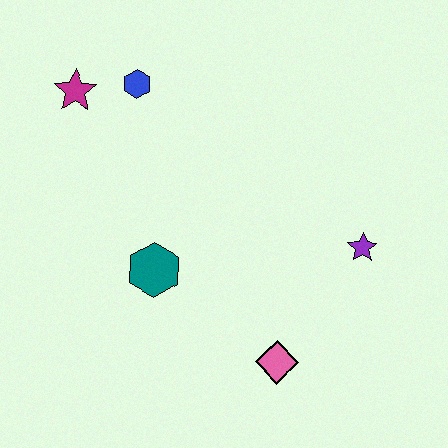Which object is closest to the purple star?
The pink diamond is closest to the purple star.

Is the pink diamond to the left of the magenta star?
No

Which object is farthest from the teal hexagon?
The purple star is farthest from the teal hexagon.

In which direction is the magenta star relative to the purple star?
The magenta star is to the left of the purple star.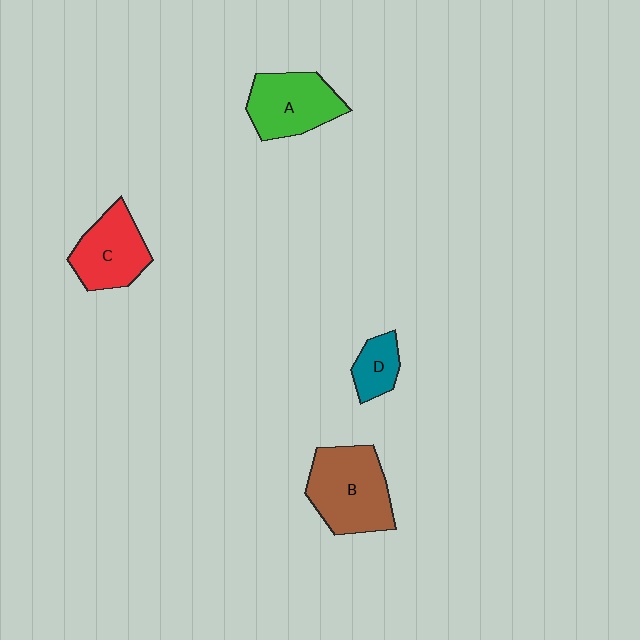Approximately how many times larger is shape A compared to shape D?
Approximately 2.1 times.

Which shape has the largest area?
Shape B (brown).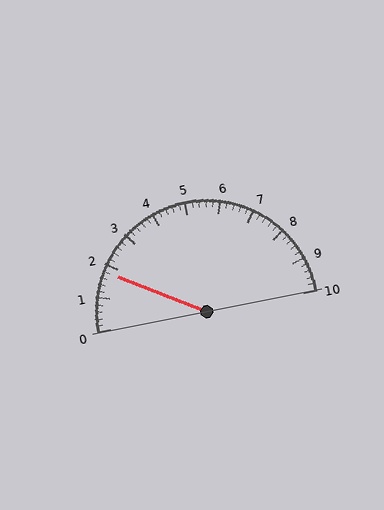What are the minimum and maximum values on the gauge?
The gauge ranges from 0 to 10.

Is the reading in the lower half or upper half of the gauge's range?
The reading is in the lower half of the range (0 to 10).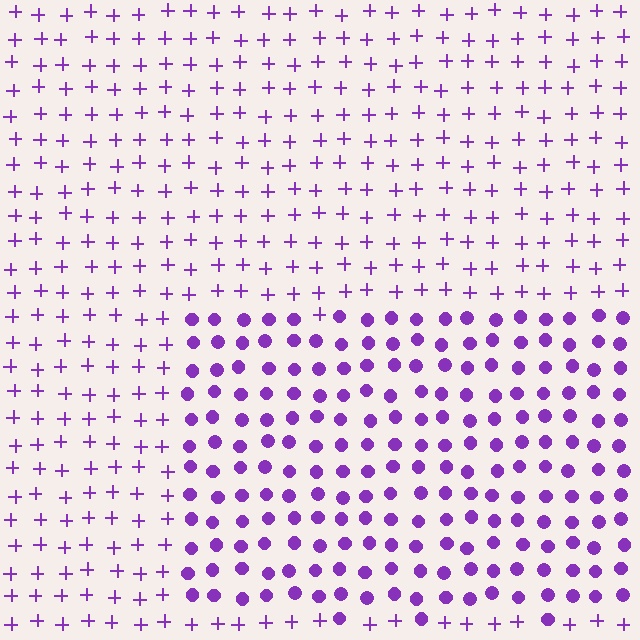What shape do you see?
I see a rectangle.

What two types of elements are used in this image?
The image uses circles inside the rectangle region and plus signs outside it.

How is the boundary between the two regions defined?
The boundary is defined by a change in element shape: circles inside vs. plus signs outside. All elements share the same color and spacing.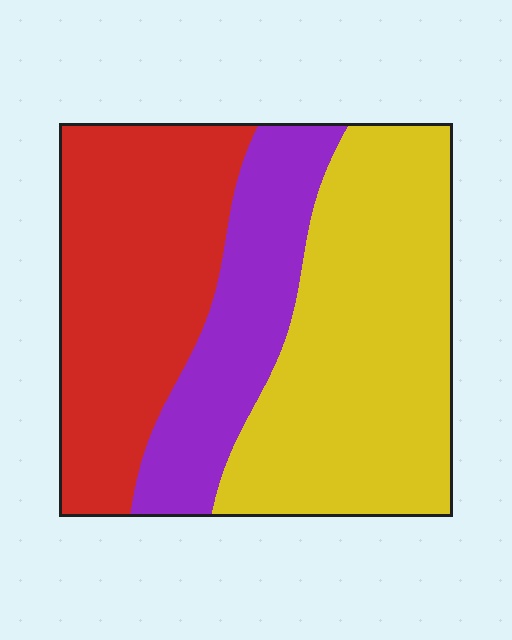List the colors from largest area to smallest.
From largest to smallest: yellow, red, purple.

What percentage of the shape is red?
Red takes up about one third (1/3) of the shape.